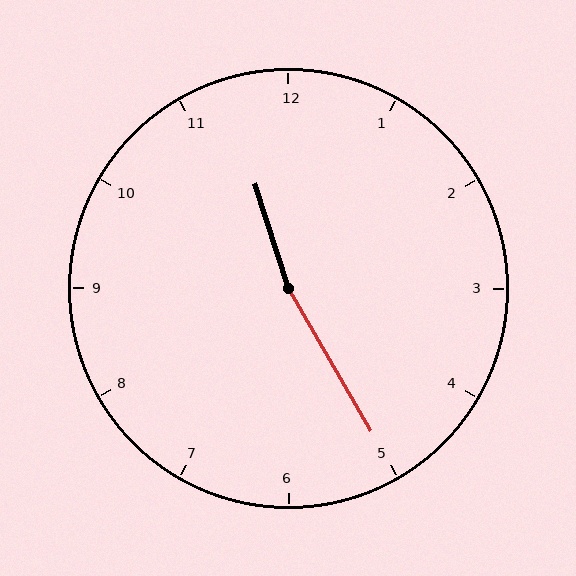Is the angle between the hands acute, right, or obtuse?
It is obtuse.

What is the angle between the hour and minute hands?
Approximately 168 degrees.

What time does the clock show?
11:25.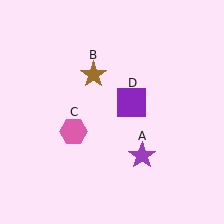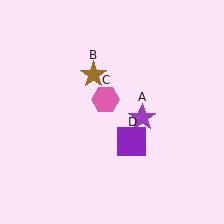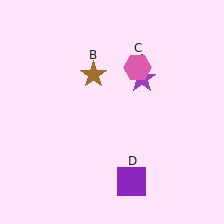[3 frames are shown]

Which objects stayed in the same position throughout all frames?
Brown star (object B) remained stationary.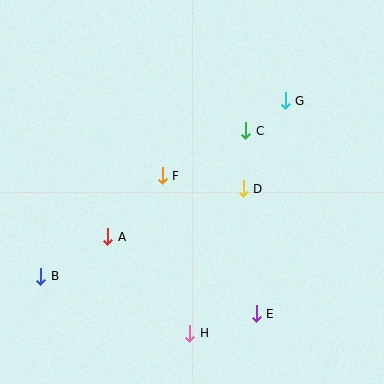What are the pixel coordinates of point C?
Point C is at (246, 131).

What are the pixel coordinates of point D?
Point D is at (243, 189).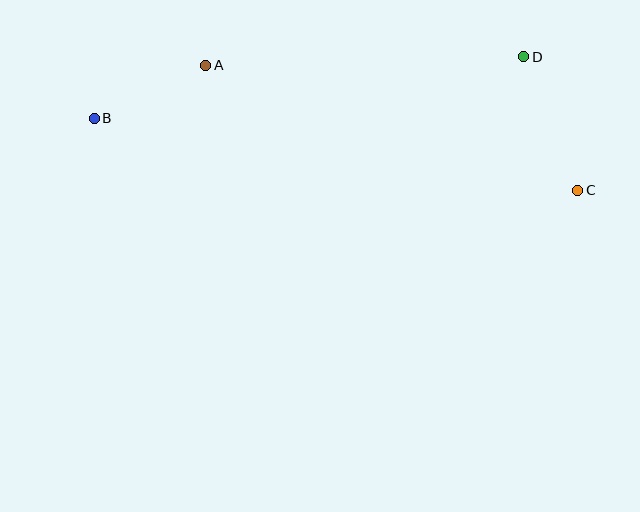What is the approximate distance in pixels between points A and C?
The distance between A and C is approximately 393 pixels.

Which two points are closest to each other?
Points A and B are closest to each other.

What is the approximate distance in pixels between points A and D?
The distance between A and D is approximately 318 pixels.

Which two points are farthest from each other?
Points B and C are farthest from each other.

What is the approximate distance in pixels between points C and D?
The distance between C and D is approximately 144 pixels.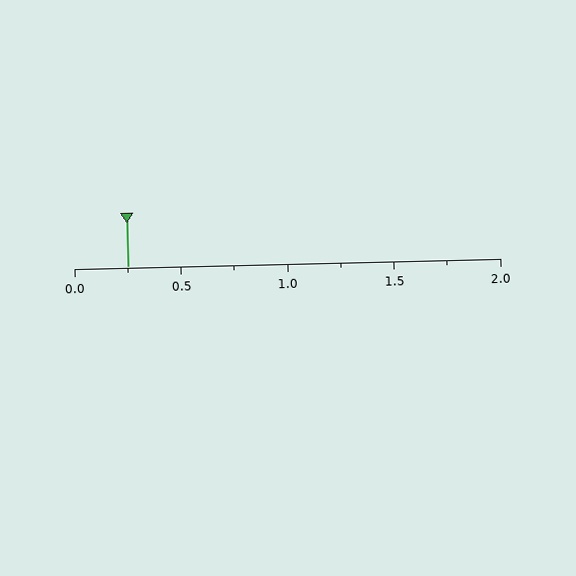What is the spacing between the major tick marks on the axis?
The major ticks are spaced 0.5 apart.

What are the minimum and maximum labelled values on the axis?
The axis runs from 0.0 to 2.0.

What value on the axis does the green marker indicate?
The marker indicates approximately 0.25.